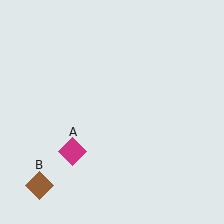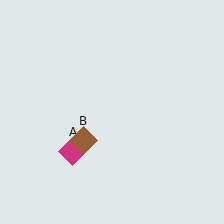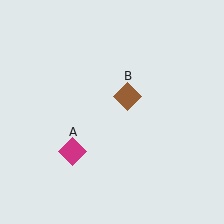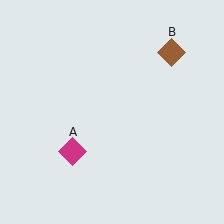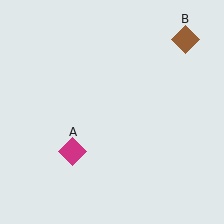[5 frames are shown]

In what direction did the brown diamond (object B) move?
The brown diamond (object B) moved up and to the right.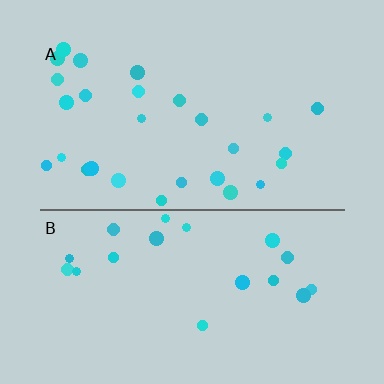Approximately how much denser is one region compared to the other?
Approximately 1.4× — region A over region B.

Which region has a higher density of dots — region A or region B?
A (the top).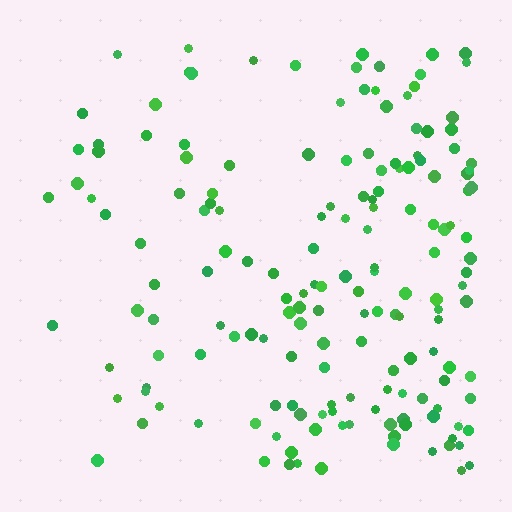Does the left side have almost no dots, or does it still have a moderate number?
Still a moderate number, just noticeably fewer than the right.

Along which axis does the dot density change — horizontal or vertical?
Horizontal.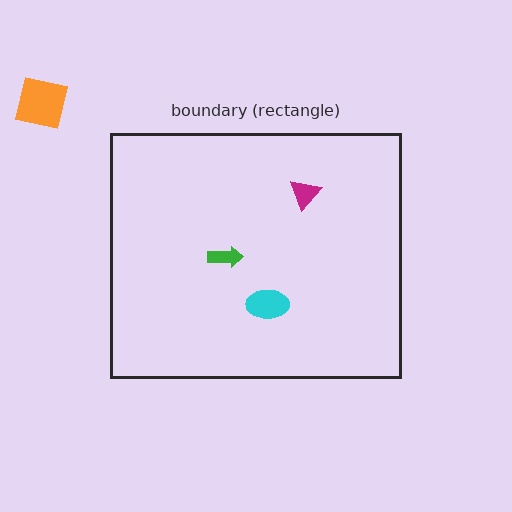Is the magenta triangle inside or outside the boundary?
Inside.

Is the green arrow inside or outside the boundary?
Inside.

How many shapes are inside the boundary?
3 inside, 1 outside.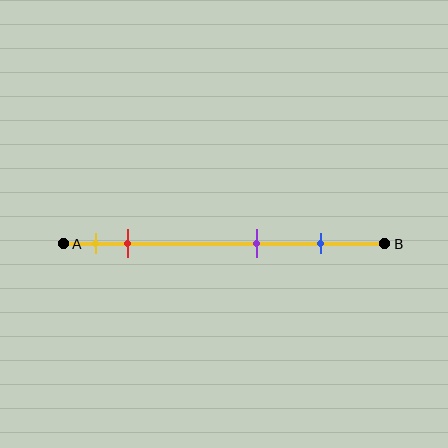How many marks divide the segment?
There are 4 marks dividing the segment.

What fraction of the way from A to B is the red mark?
The red mark is approximately 20% (0.2) of the way from A to B.